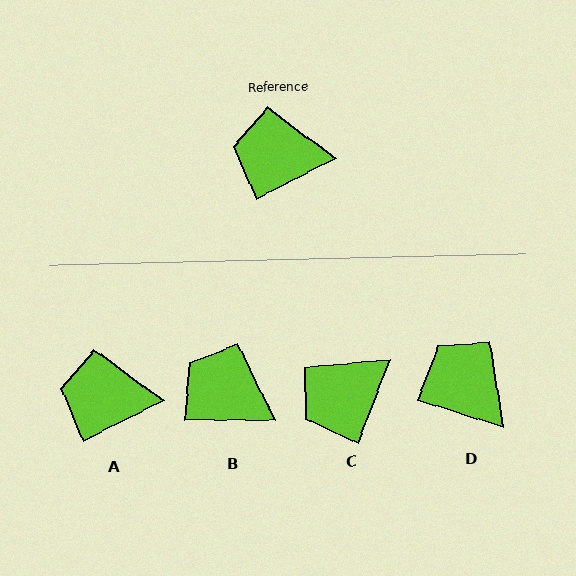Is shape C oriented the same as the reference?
No, it is off by about 42 degrees.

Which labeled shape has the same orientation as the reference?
A.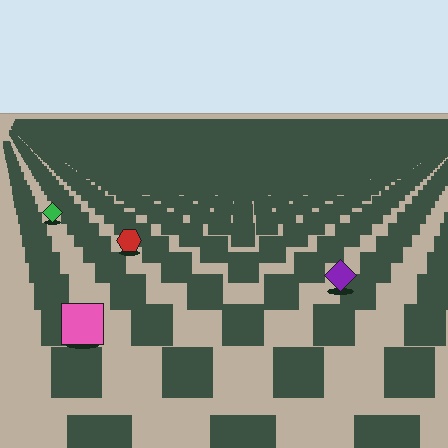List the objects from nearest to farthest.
From nearest to farthest: the pink square, the purple diamond, the red hexagon, the green diamond.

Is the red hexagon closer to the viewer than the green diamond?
Yes. The red hexagon is closer — you can tell from the texture gradient: the ground texture is coarser near it.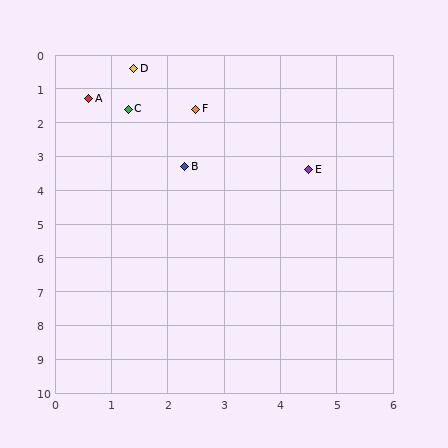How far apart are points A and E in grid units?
Points A and E are about 4.4 grid units apart.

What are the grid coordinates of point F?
Point F is at approximately (2.5, 1.6).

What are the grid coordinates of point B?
Point B is at approximately (2.3, 3.3).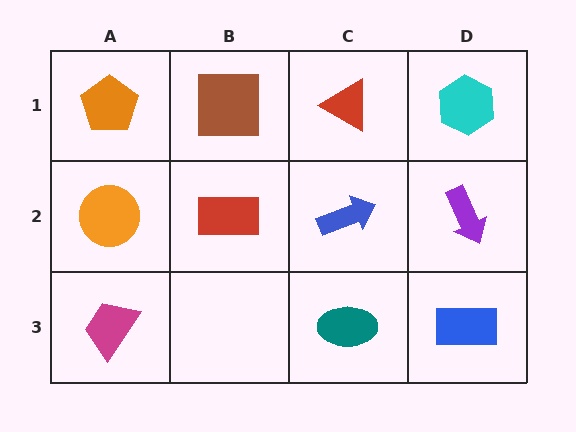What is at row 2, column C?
A blue arrow.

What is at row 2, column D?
A purple arrow.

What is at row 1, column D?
A cyan hexagon.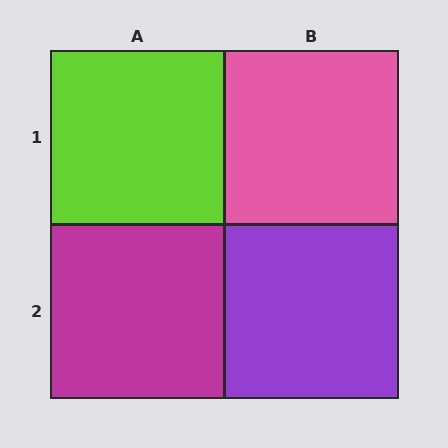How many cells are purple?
1 cell is purple.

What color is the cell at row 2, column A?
Magenta.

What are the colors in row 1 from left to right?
Lime, pink.